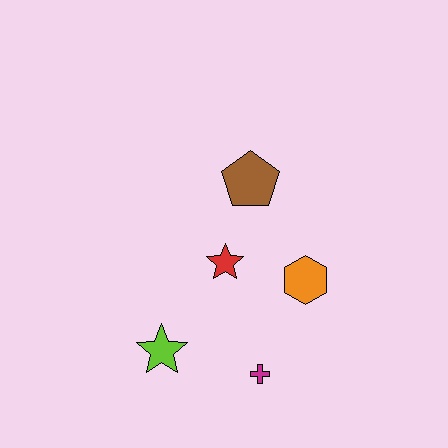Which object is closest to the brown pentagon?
The red star is closest to the brown pentagon.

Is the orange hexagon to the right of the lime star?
Yes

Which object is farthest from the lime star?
The brown pentagon is farthest from the lime star.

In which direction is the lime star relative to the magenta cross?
The lime star is to the left of the magenta cross.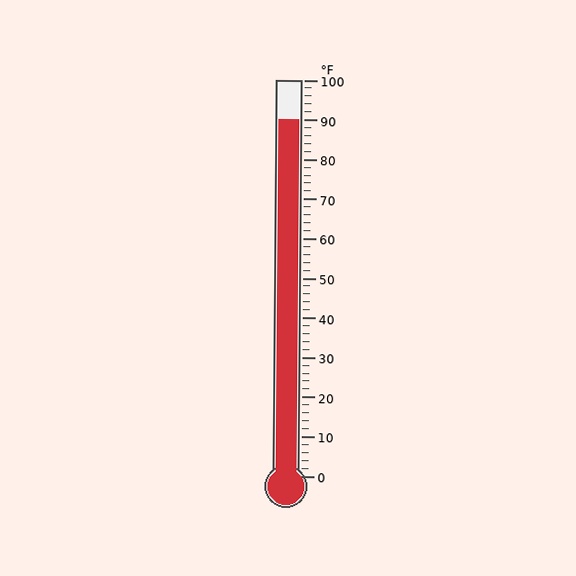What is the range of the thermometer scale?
The thermometer scale ranges from 0°F to 100°F.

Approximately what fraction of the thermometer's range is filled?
The thermometer is filled to approximately 90% of its range.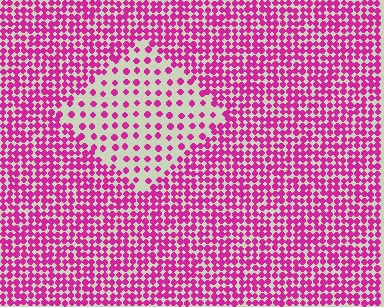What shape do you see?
I see a diamond.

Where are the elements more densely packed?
The elements are more densely packed outside the diamond boundary.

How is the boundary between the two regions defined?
The boundary is defined by a change in element density (approximately 2.6x ratio). All elements are the same color, size, and shape.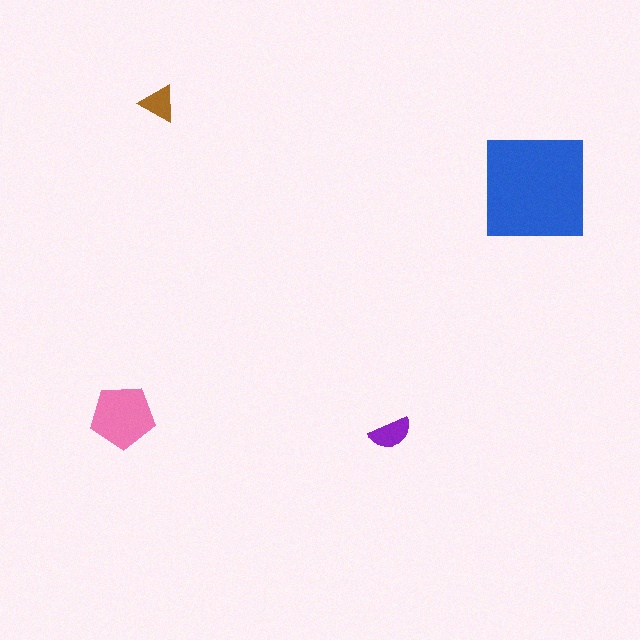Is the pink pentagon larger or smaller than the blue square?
Smaller.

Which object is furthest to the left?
The pink pentagon is leftmost.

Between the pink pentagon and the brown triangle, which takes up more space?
The pink pentagon.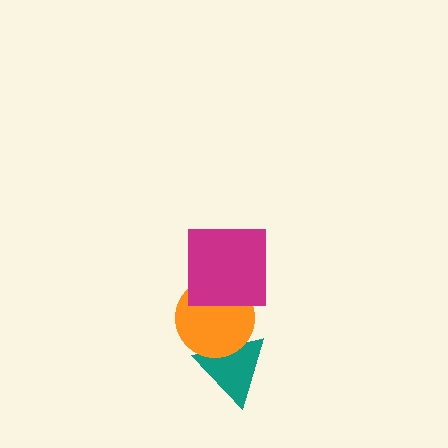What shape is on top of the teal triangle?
The orange circle is on top of the teal triangle.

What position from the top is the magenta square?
The magenta square is 1st from the top.